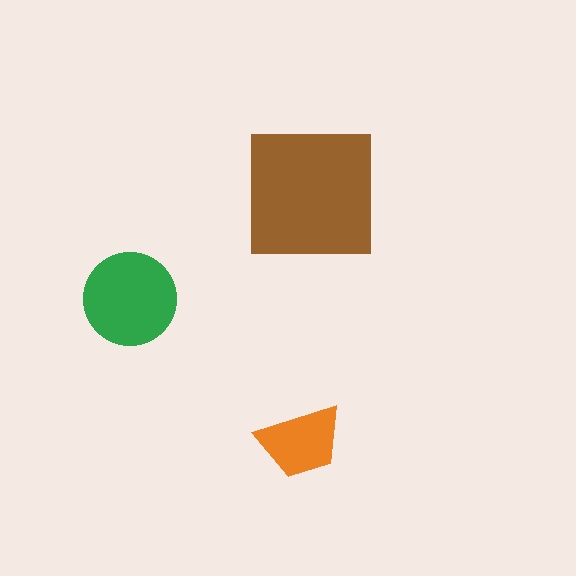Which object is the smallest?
The orange trapezoid.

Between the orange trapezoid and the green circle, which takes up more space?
The green circle.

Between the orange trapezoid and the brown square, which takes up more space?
The brown square.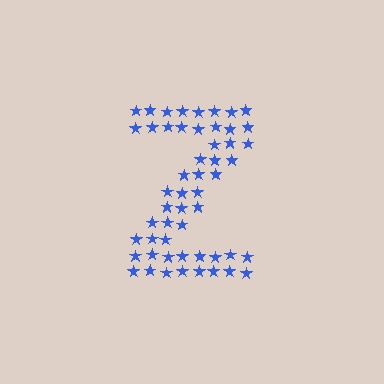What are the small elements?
The small elements are stars.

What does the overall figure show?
The overall figure shows the letter Z.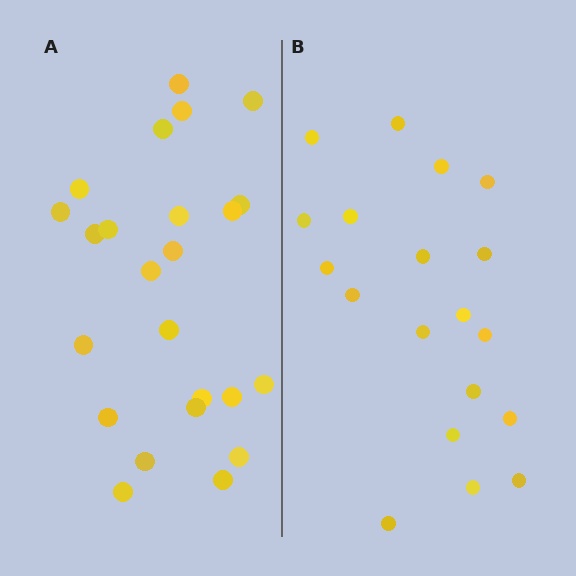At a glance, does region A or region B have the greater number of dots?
Region A (the left region) has more dots.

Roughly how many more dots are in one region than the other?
Region A has about 5 more dots than region B.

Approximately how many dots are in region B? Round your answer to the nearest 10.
About 20 dots. (The exact count is 19, which rounds to 20.)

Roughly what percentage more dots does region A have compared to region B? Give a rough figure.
About 25% more.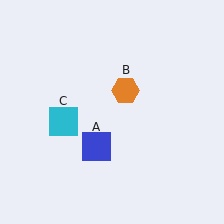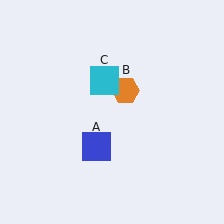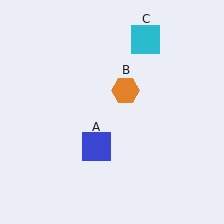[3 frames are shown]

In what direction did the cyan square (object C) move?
The cyan square (object C) moved up and to the right.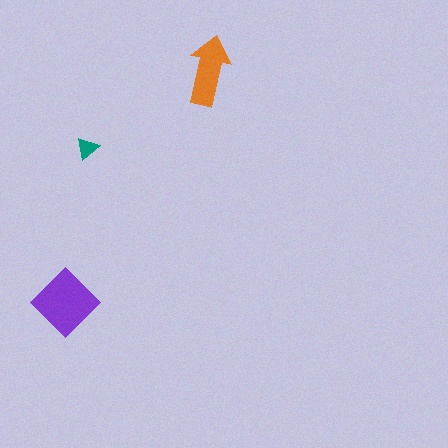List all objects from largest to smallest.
The purple diamond, the orange arrow, the teal triangle.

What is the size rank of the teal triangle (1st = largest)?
3rd.